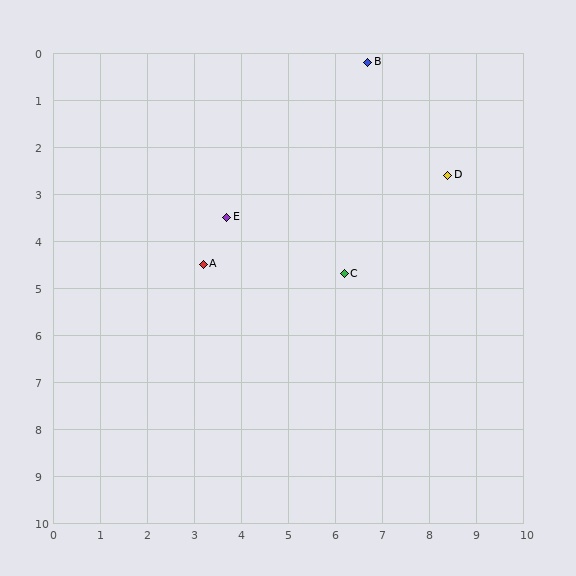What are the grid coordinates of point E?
Point E is at approximately (3.7, 3.5).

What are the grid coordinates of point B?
Point B is at approximately (6.7, 0.2).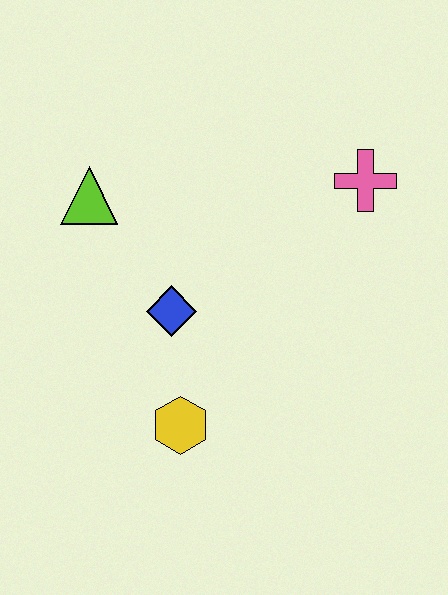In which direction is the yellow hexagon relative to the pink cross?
The yellow hexagon is below the pink cross.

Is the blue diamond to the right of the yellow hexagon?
No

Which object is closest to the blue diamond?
The yellow hexagon is closest to the blue diamond.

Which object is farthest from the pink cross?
The yellow hexagon is farthest from the pink cross.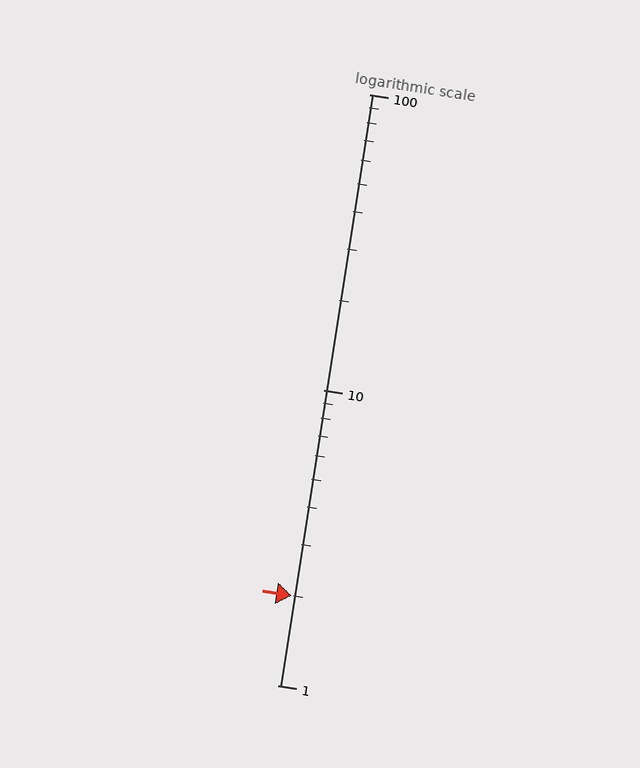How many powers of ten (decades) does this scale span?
The scale spans 2 decades, from 1 to 100.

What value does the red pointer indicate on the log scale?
The pointer indicates approximately 2.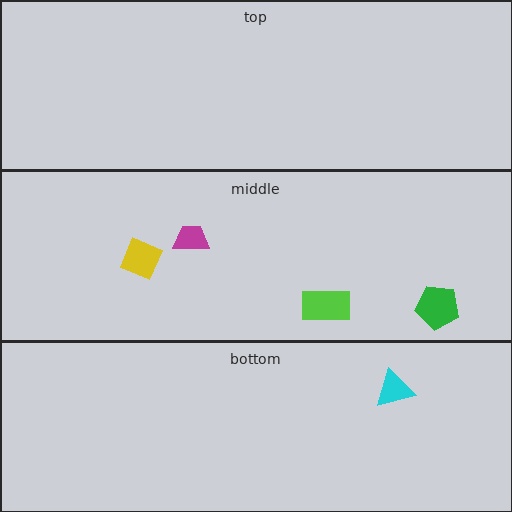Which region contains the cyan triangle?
The bottom region.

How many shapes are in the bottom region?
1.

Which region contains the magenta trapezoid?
The middle region.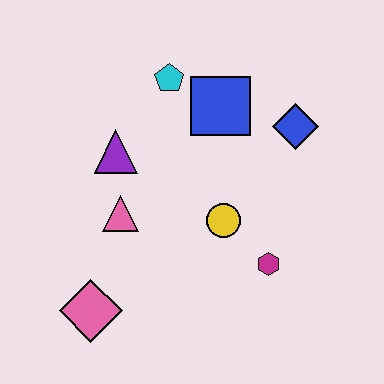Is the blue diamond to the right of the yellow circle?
Yes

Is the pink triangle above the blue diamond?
No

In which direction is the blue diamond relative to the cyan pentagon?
The blue diamond is to the right of the cyan pentagon.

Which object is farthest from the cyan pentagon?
The pink diamond is farthest from the cyan pentagon.